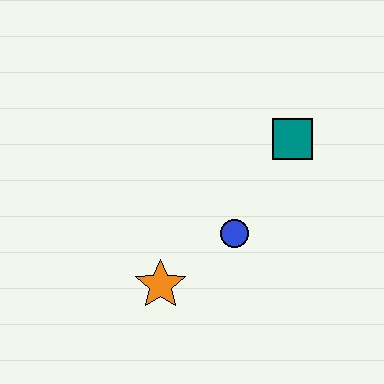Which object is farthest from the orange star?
The teal square is farthest from the orange star.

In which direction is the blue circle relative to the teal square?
The blue circle is below the teal square.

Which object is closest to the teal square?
The blue circle is closest to the teal square.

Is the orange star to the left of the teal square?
Yes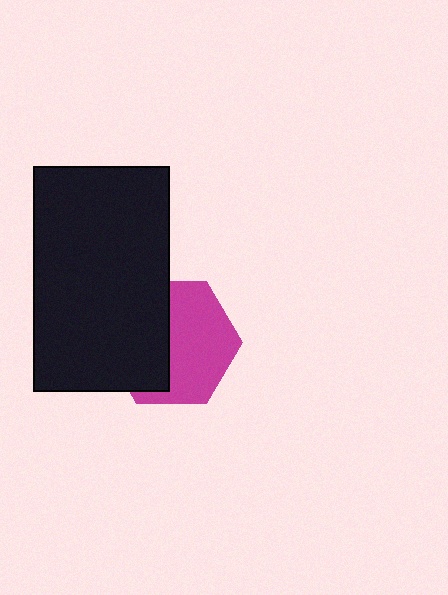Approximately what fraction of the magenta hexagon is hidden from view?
Roughly 44% of the magenta hexagon is hidden behind the black rectangle.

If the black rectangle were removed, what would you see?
You would see the complete magenta hexagon.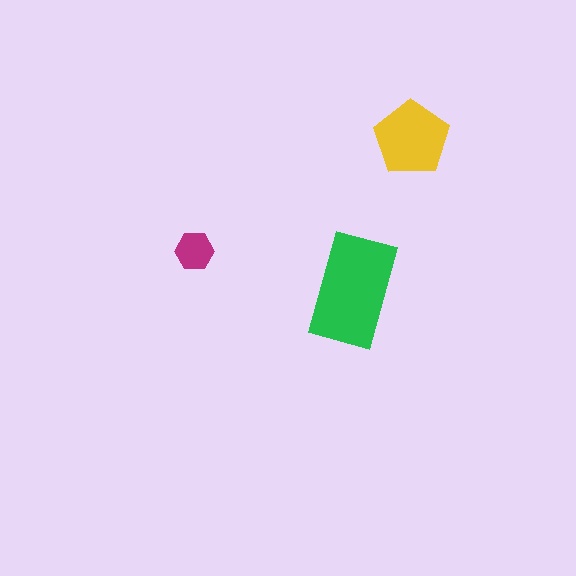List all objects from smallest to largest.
The magenta hexagon, the yellow pentagon, the green rectangle.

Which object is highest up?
The yellow pentagon is topmost.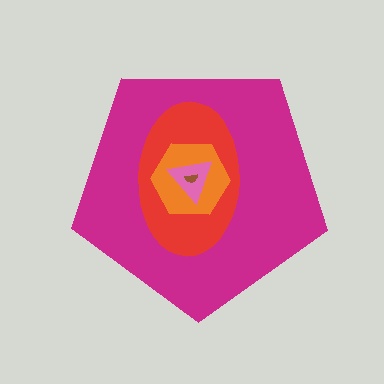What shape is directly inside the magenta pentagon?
The red ellipse.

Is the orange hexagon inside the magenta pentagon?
Yes.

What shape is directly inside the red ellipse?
The orange hexagon.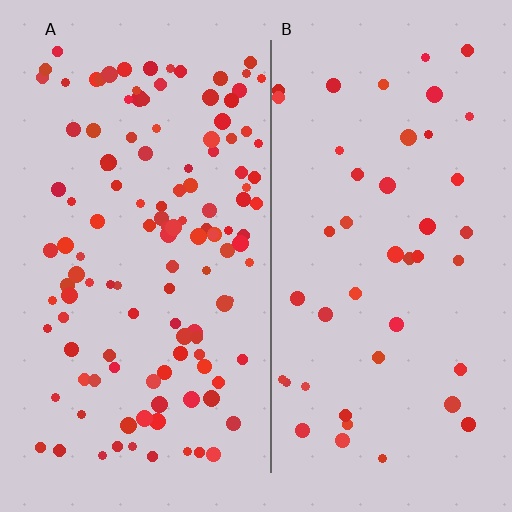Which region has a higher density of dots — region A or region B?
A (the left).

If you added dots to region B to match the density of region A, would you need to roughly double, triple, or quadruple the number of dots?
Approximately triple.